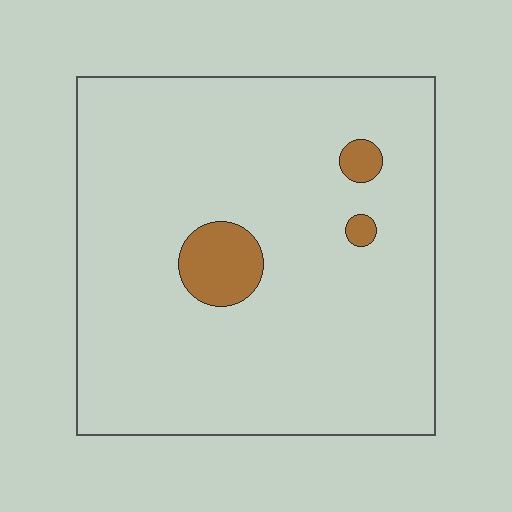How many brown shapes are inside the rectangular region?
3.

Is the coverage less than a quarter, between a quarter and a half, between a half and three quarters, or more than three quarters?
Less than a quarter.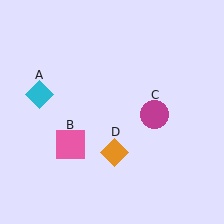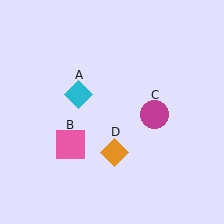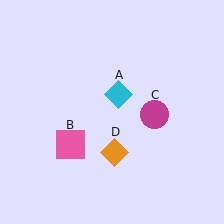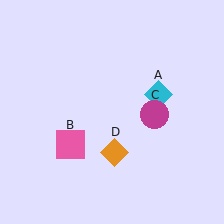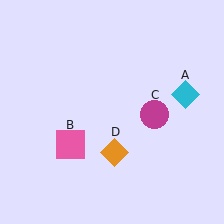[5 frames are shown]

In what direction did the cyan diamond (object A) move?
The cyan diamond (object A) moved right.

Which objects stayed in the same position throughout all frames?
Pink square (object B) and magenta circle (object C) and orange diamond (object D) remained stationary.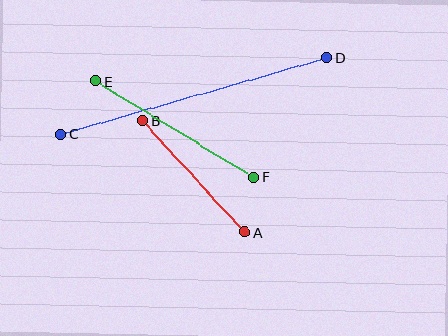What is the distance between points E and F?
The distance is approximately 185 pixels.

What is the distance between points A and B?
The distance is approximately 151 pixels.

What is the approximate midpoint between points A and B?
The midpoint is at approximately (194, 176) pixels.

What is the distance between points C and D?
The distance is approximately 277 pixels.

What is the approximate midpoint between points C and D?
The midpoint is at approximately (194, 96) pixels.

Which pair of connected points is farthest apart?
Points C and D are farthest apart.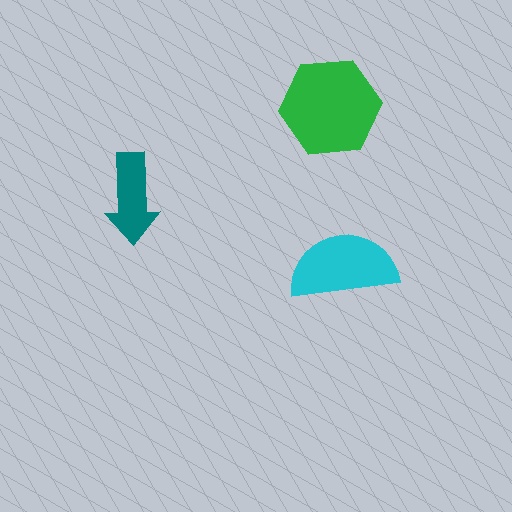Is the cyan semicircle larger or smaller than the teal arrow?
Larger.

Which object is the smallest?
The teal arrow.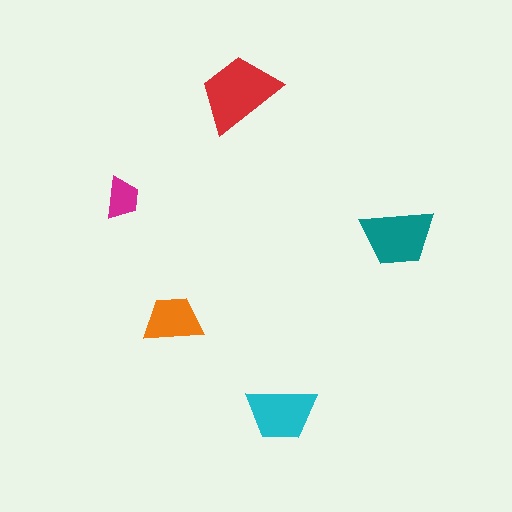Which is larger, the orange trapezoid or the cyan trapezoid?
The cyan one.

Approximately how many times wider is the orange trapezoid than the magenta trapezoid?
About 1.5 times wider.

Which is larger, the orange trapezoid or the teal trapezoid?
The teal one.